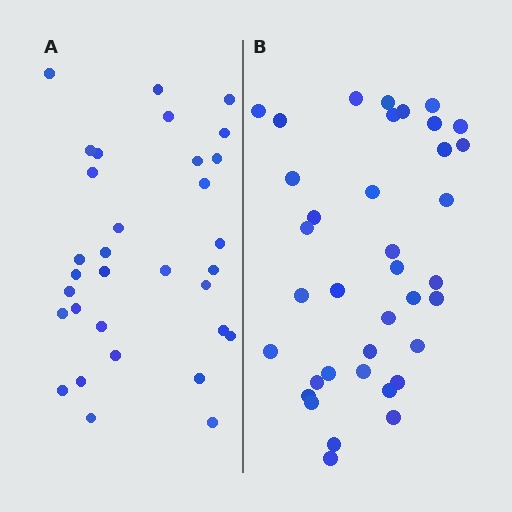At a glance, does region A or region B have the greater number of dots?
Region B (the right region) has more dots.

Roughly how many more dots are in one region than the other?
Region B has about 5 more dots than region A.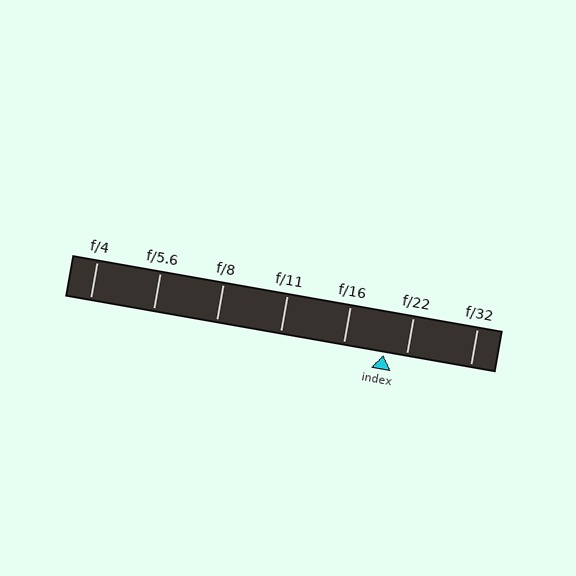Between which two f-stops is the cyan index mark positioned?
The index mark is between f/16 and f/22.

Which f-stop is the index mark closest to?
The index mark is closest to f/22.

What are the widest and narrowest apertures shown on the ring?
The widest aperture shown is f/4 and the narrowest is f/32.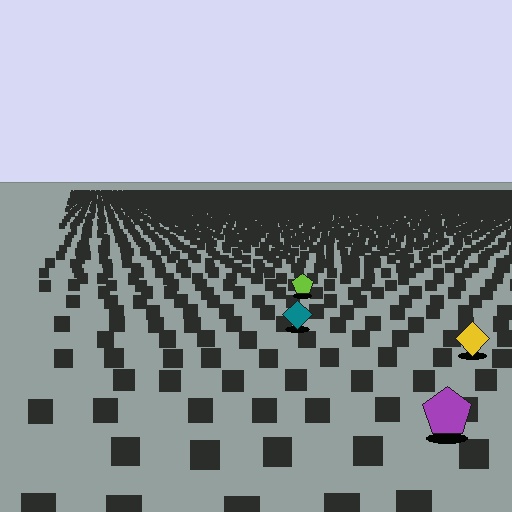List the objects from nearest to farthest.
From nearest to farthest: the purple pentagon, the yellow diamond, the teal diamond, the lime pentagon.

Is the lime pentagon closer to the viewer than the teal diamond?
No. The teal diamond is closer — you can tell from the texture gradient: the ground texture is coarser near it.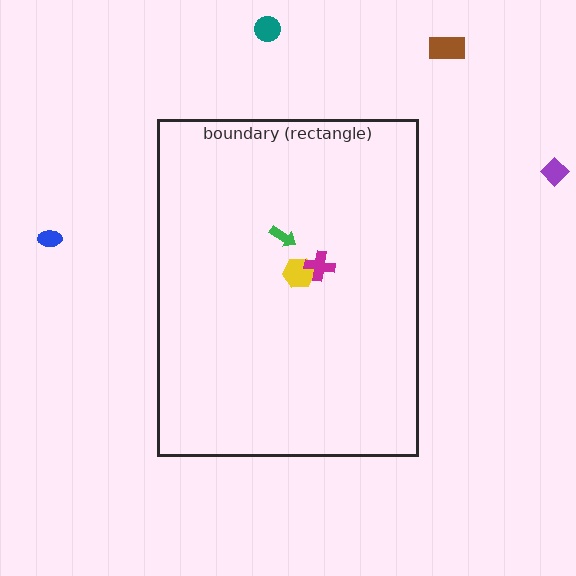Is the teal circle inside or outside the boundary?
Outside.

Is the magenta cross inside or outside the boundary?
Inside.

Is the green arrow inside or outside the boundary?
Inside.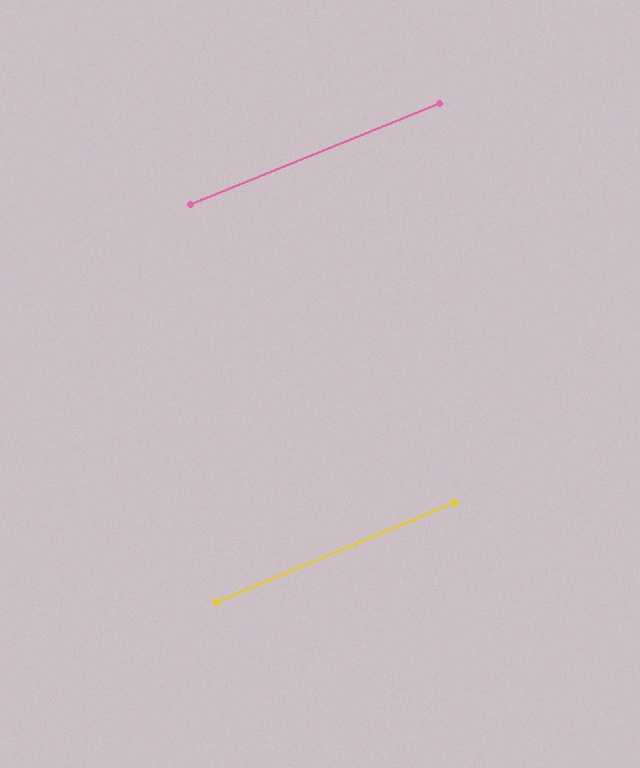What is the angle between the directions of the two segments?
Approximately 1 degree.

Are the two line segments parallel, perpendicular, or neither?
Parallel — their directions differ by only 0.7°.